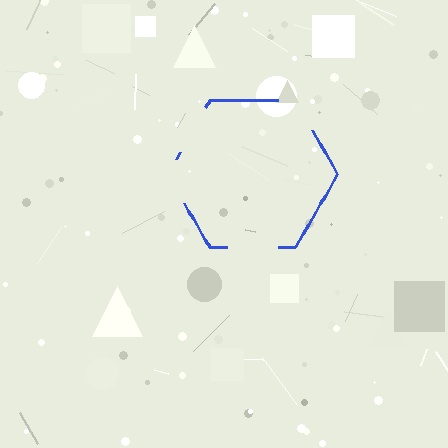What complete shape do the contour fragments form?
The contour fragments form a hexagon.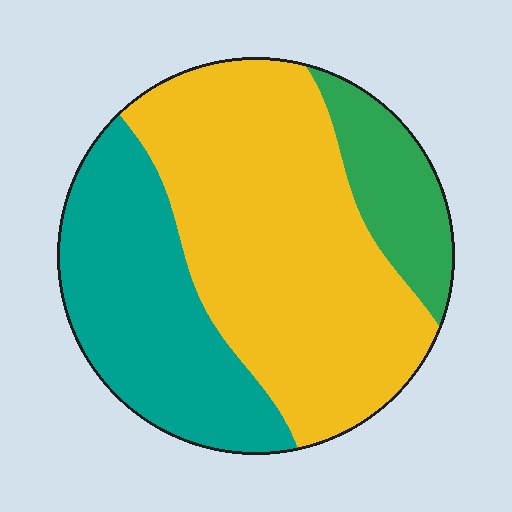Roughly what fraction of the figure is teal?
Teal covers roughly 30% of the figure.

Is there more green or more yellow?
Yellow.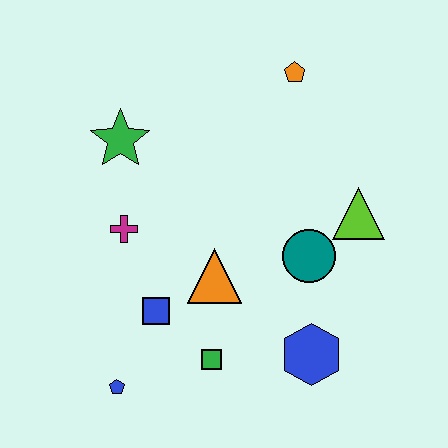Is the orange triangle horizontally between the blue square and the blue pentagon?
No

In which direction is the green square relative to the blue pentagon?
The green square is to the right of the blue pentagon.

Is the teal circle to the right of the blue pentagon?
Yes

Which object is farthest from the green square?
The orange pentagon is farthest from the green square.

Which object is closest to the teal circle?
The lime triangle is closest to the teal circle.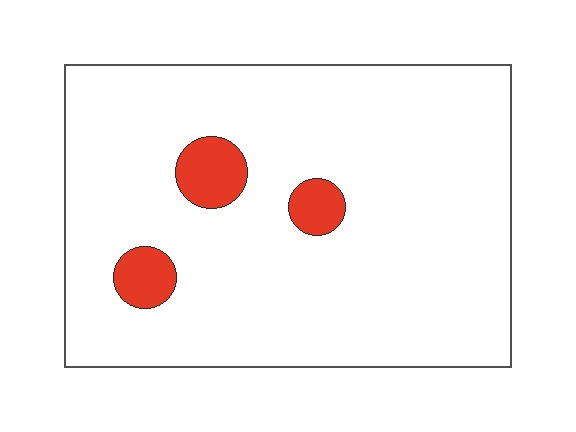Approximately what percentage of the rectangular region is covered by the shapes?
Approximately 5%.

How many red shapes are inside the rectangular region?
3.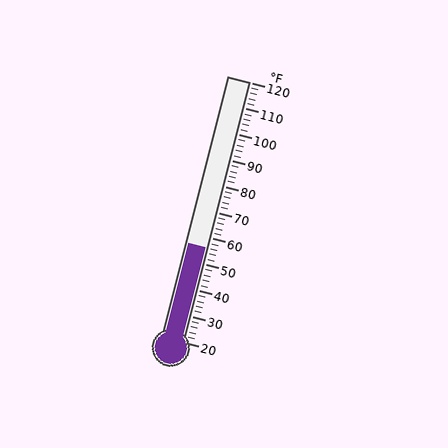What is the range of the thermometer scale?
The thermometer scale ranges from 20°F to 120°F.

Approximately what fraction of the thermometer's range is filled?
The thermometer is filled to approximately 35% of its range.